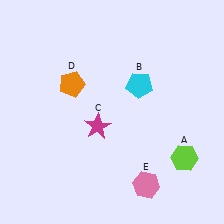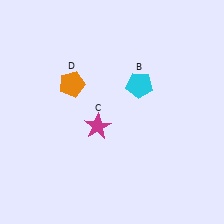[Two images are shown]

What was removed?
The pink hexagon (E), the lime hexagon (A) were removed in Image 2.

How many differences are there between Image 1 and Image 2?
There are 2 differences between the two images.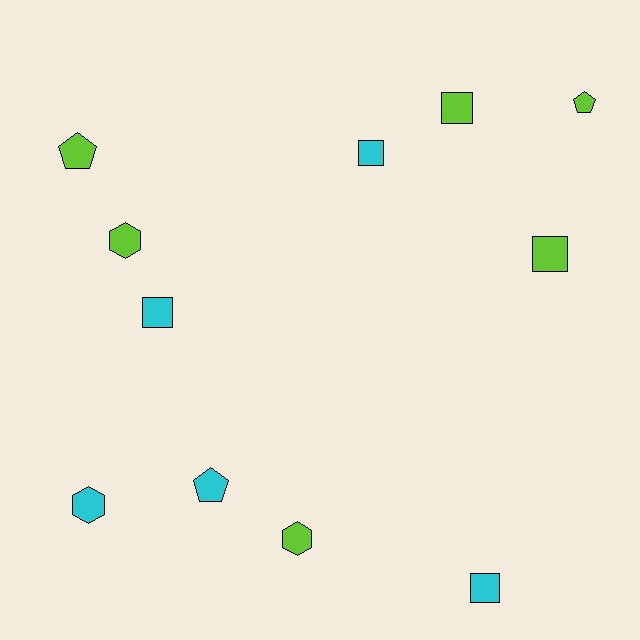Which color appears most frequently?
Lime, with 6 objects.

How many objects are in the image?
There are 11 objects.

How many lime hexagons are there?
There are 2 lime hexagons.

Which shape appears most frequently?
Square, with 5 objects.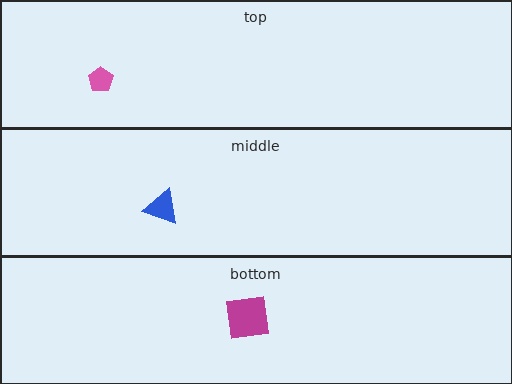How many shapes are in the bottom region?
1.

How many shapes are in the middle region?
1.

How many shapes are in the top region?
1.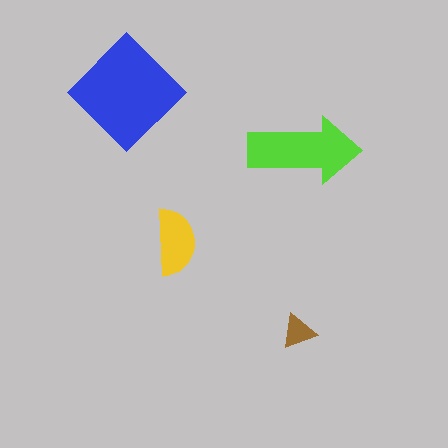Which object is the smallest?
The brown triangle.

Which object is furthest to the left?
The blue diamond is leftmost.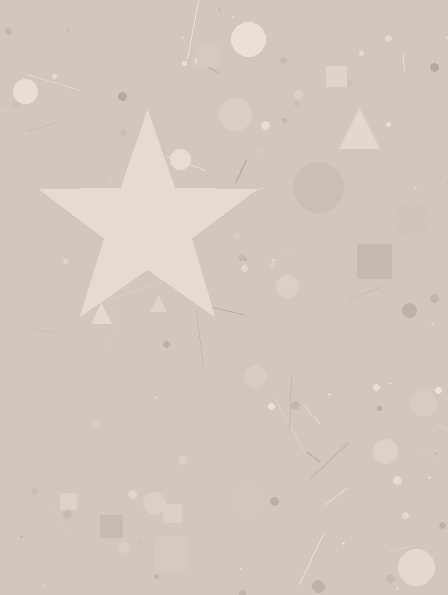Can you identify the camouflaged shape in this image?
The camouflaged shape is a star.